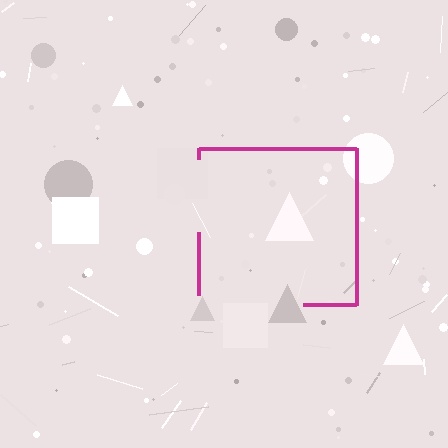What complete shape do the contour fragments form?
The contour fragments form a square.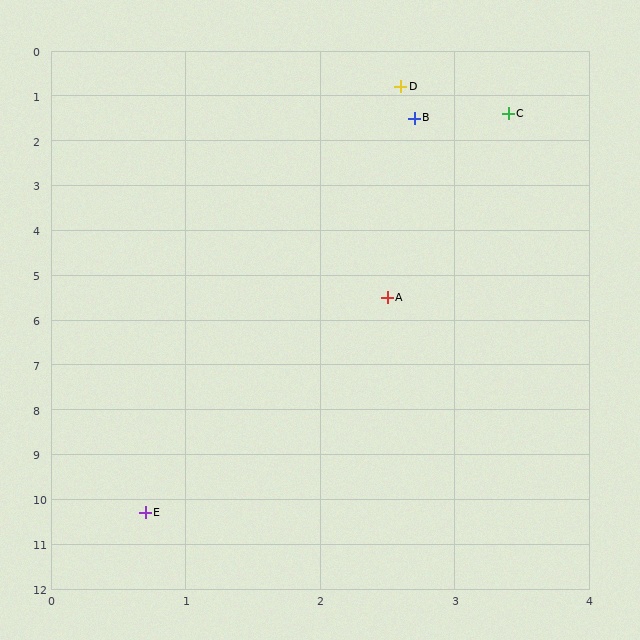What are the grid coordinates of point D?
Point D is at approximately (2.6, 0.8).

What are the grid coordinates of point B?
Point B is at approximately (2.7, 1.5).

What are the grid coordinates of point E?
Point E is at approximately (0.7, 10.3).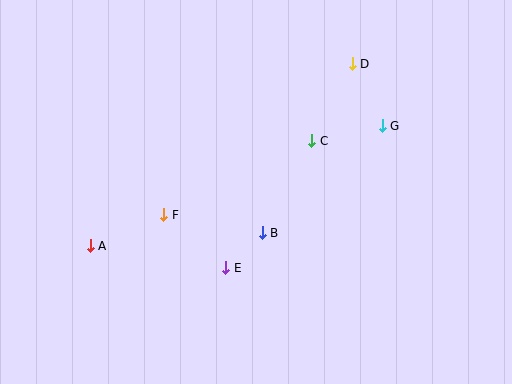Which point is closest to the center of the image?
Point B at (262, 233) is closest to the center.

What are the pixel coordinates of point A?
Point A is at (90, 246).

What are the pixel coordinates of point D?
Point D is at (352, 64).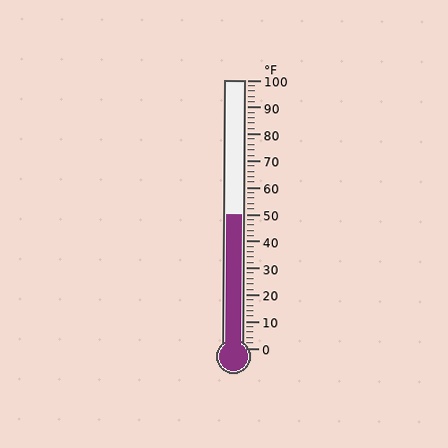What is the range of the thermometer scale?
The thermometer scale ranges from 0°F to 100°F.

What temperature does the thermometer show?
The thermometer shows approximately 50°F.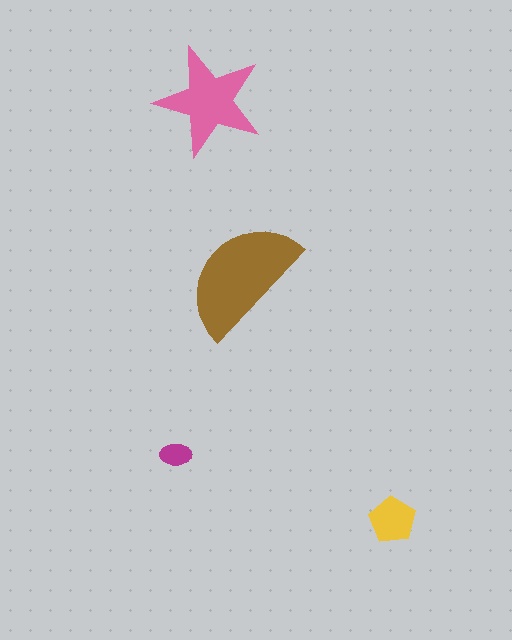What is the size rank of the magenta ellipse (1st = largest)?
4th.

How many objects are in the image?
There are 4 objects in the image.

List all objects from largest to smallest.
The brown semicircle, the pink star, the yellow pentagon, the magenta ellipse.